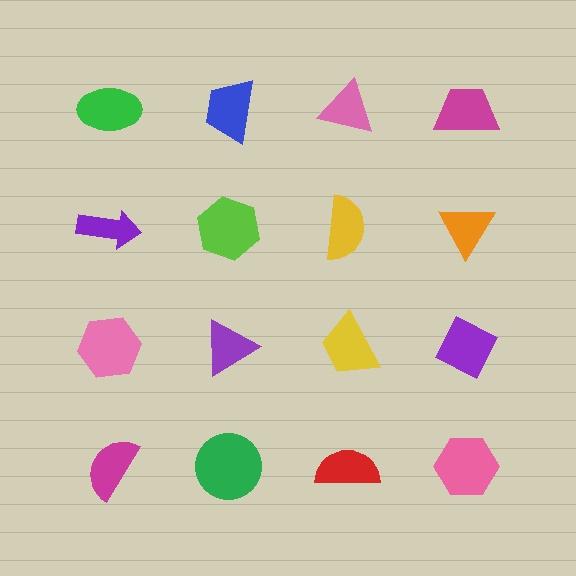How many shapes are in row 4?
4 shapes.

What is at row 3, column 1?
A pink hexagon.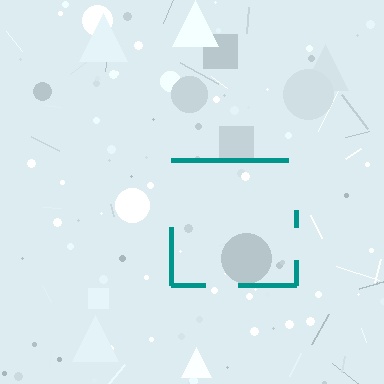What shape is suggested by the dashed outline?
The dashed outline suggests a square.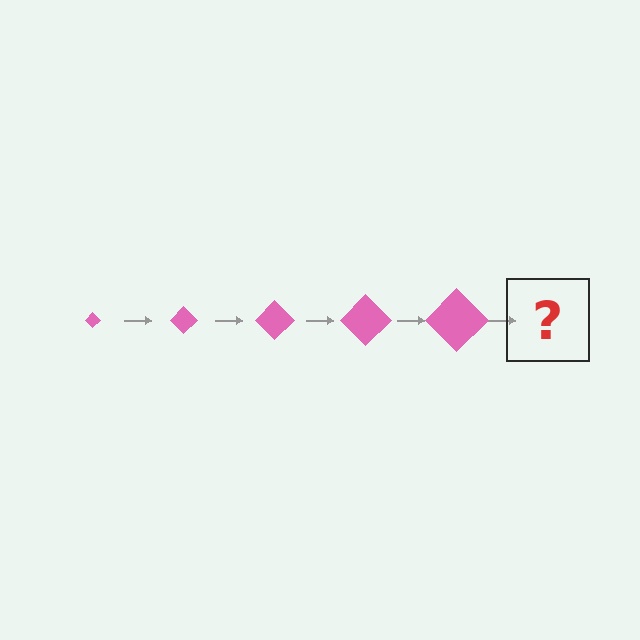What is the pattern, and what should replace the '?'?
The pattern is that the diamond gets progressively larger each step. The '?' should be a pink diamond, larger than the previous one.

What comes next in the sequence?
The next element should be a pink diamond, larger than the previous one.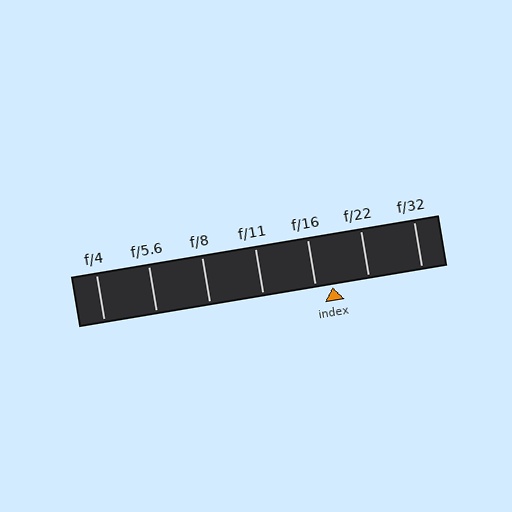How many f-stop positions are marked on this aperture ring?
There are 7 f-stop positions marked.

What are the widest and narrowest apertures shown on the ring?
The widest aperture shown is f/4 and the narrowest is f/32.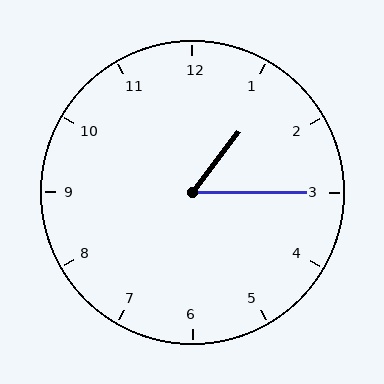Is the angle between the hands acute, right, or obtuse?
It is acute.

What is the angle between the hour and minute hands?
Approximately 52 degrees.